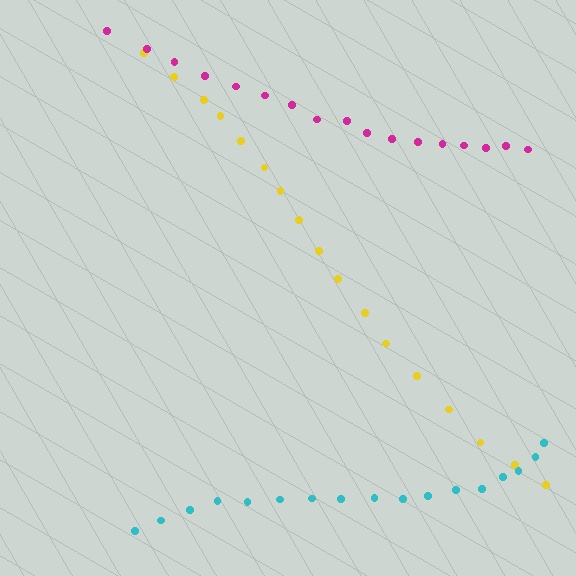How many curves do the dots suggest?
There are 3 distinct paths.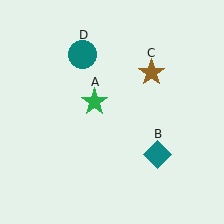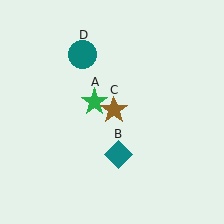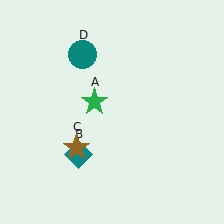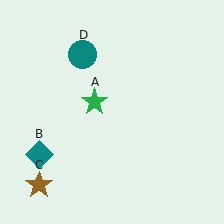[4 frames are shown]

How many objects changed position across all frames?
2 objects changed position: teal diamond (object B), brown star (object C).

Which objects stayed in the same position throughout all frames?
Green star (object A) and teal circle (object D) remained stationary.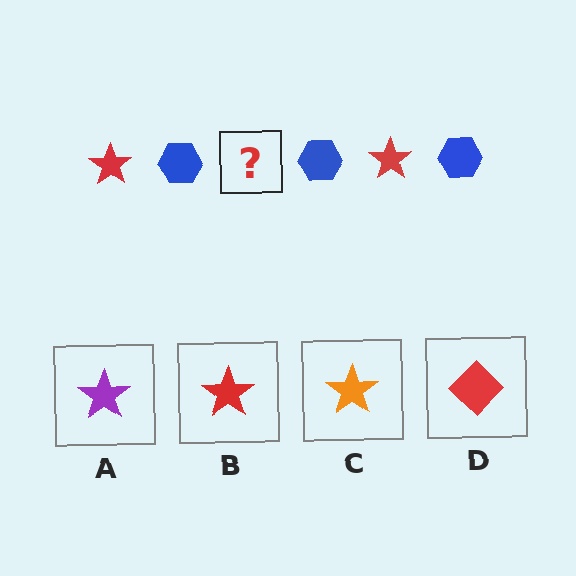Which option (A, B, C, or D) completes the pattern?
B.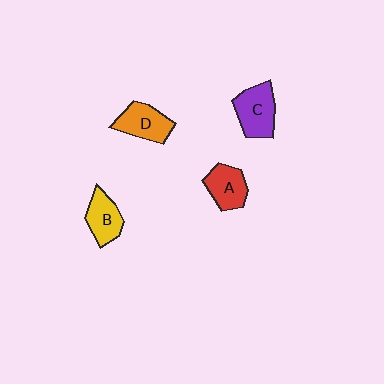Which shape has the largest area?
Shape C (purple).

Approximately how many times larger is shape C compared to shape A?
Approximately 1.2 times.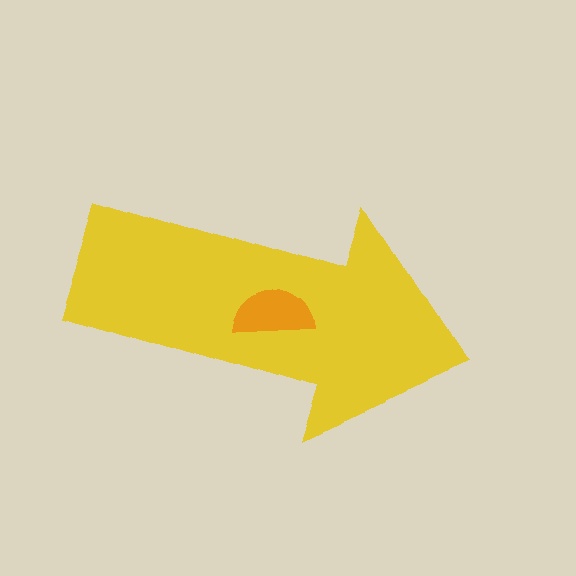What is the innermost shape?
The orange semicircle.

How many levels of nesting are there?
2.